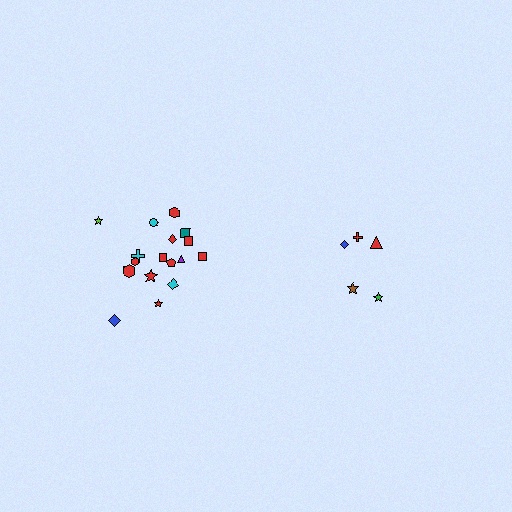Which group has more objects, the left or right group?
The left group.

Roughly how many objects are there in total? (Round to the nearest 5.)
Roughly 25 objects in total.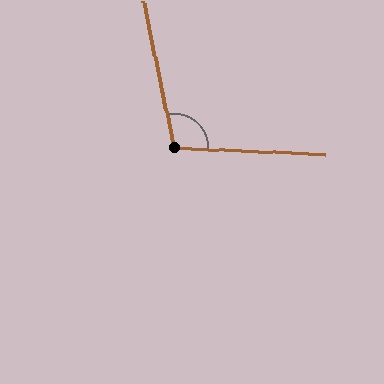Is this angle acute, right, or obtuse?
It is obtuse.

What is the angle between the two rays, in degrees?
Approximately 105 degrees.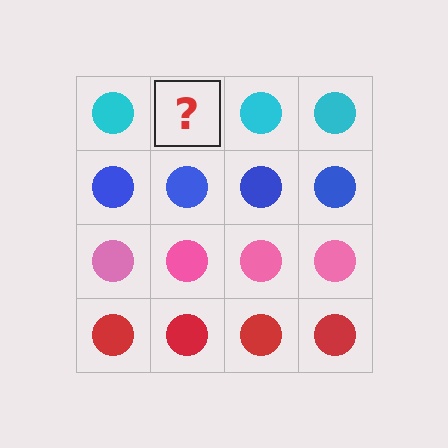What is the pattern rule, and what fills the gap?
The rule is that each row has a consistent color. The gap should be filled with a cyan circle.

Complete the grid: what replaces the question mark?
The question mark should be replaced with a cyan circle.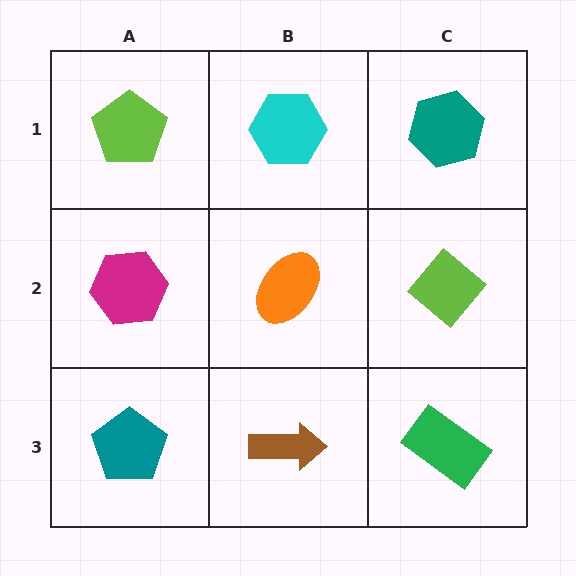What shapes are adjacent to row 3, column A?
A magenta hexagon (row 2, column A), a brown arrow (row 3, column B).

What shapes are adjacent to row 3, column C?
A lime diamond (row 2, column C), a brown arrow (row 3, column B).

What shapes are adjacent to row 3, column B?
An orange ellipse (row 2, column B), a teal pentagon (row 3, column A), a green rectangle (row 3, column C).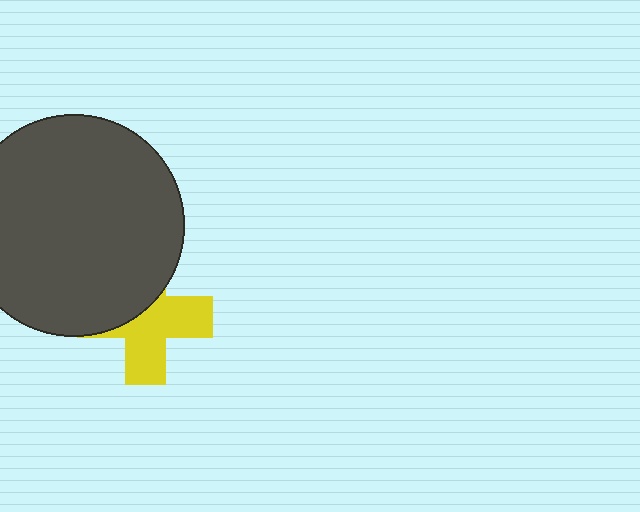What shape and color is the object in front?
The object in front is a dark gray circle.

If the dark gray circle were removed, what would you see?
You would see the complete yellow cross.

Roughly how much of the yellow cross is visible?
About half of it is visible (roughly 56%).